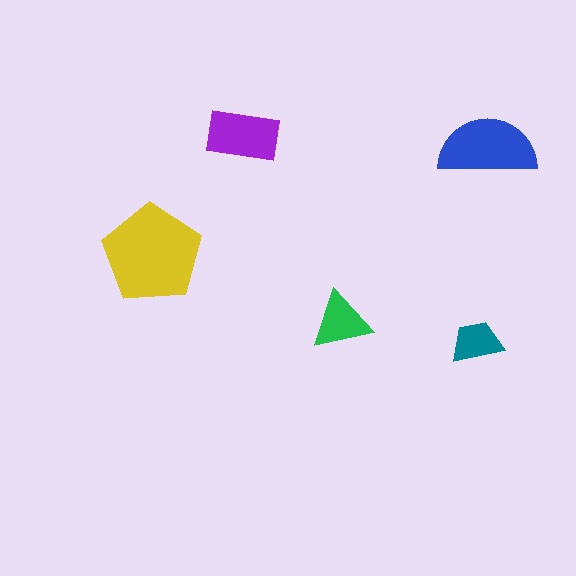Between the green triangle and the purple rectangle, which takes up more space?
The purple rectangle.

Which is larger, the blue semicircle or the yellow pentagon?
The yellow pentagon.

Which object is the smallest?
The teal trapezoid.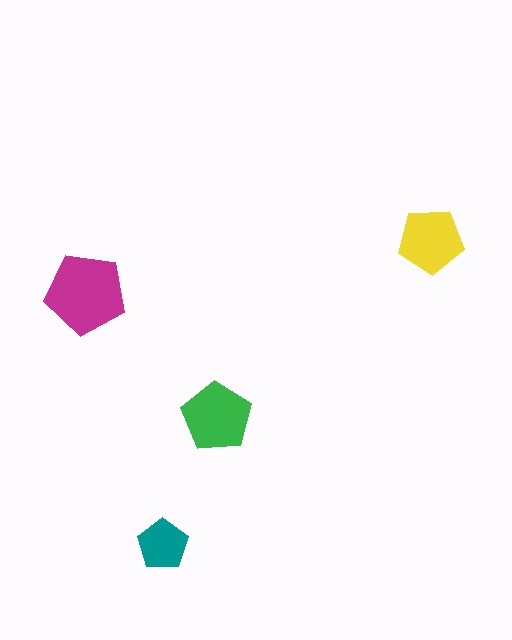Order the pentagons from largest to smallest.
the magenta one, the green one, the yellow one, the teal one.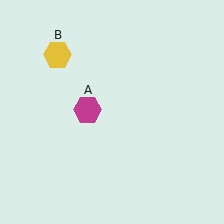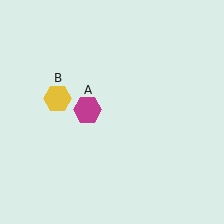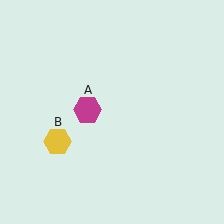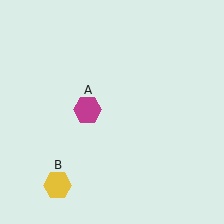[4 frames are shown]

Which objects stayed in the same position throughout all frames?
Magenta hexagon (object A) remained stationary.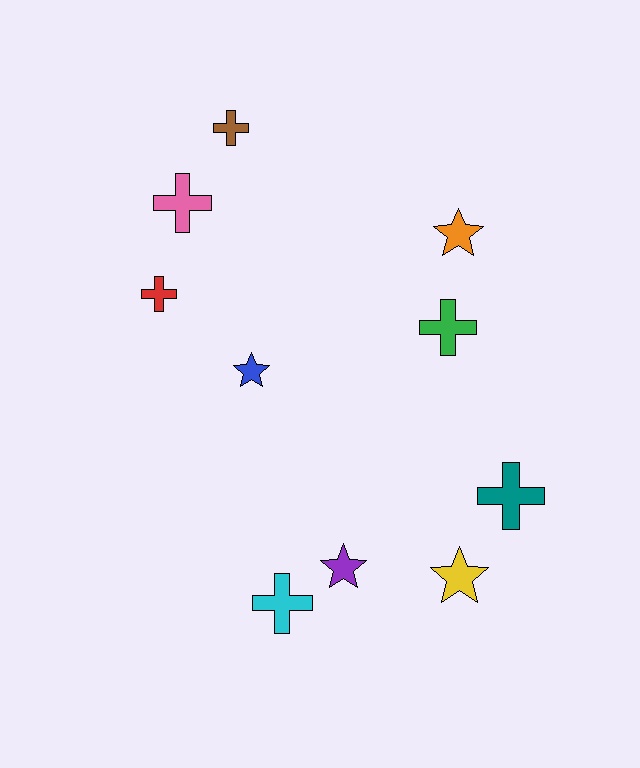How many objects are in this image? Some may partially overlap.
There are 10 objects.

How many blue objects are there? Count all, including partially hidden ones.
There is 1 blue object.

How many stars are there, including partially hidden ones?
There are 4 stars.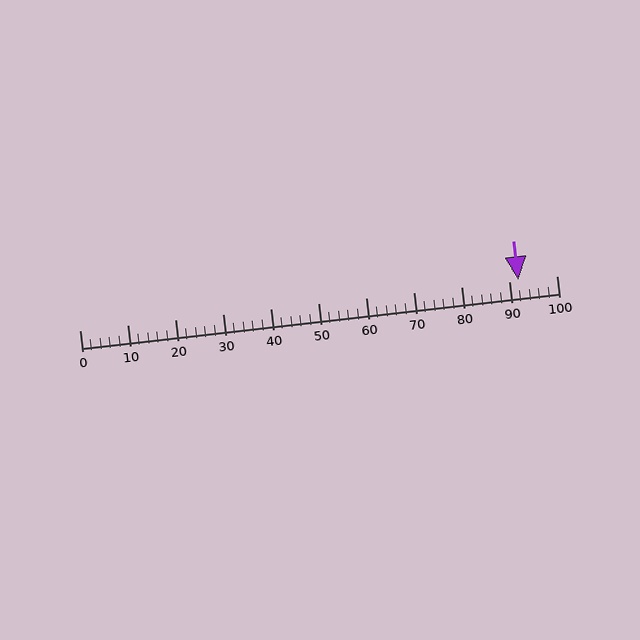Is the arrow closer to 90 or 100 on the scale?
The arrow is closer to 90.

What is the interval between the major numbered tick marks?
The major tick marks are spaced 10 units apart.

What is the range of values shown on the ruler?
The ruler shows values from 0 to 100.